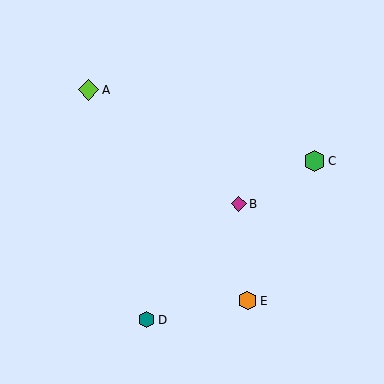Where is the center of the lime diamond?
The center of the lime diamond is at (88, 90).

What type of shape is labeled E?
Shape E is an orange hexagon.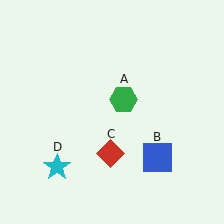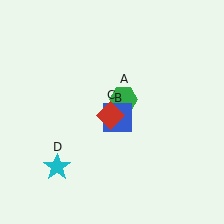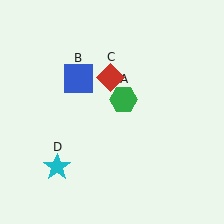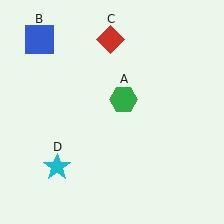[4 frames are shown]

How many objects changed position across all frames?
2 objects changed position: blue square (object B), red diamond (object C).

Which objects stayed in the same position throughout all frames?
Green hexagon (object A) and cyan star (object D) remained stationary.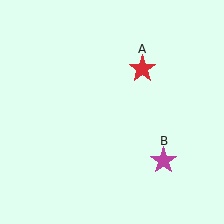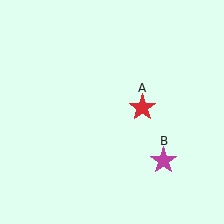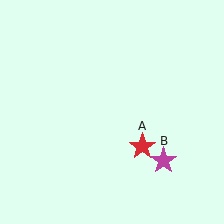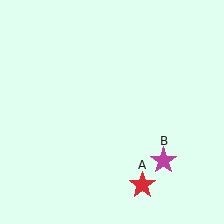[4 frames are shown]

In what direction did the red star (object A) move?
The red star (object A) moved down.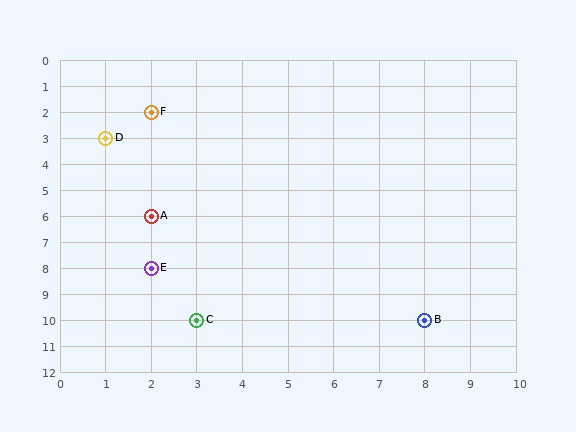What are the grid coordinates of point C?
Point C is at grid coordinates (3, 10).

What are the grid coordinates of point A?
Point A is at grid coordinates (2, 6).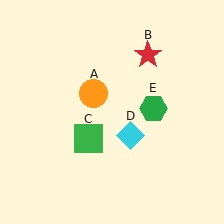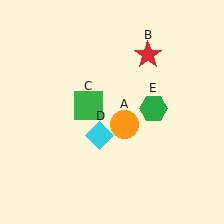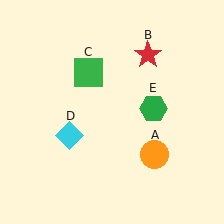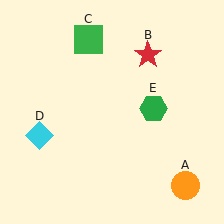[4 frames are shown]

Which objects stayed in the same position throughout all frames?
Red star (object B) and green hexagon (object E) remained stationary.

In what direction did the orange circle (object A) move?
The orange circle (object A) moved down and to the right.